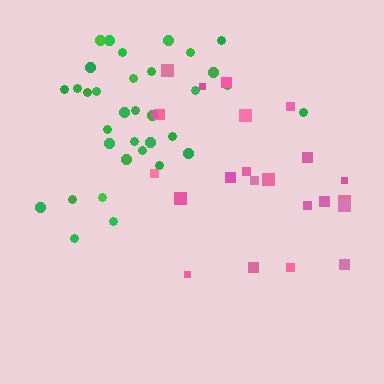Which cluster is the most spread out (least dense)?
Pink.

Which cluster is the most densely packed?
Green.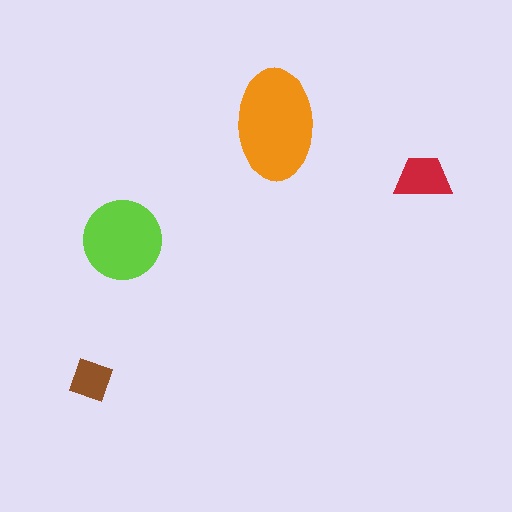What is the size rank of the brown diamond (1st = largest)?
4th.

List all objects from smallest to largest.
The brown diamond, the red trapezoid, the lime circle, the orange ellipse.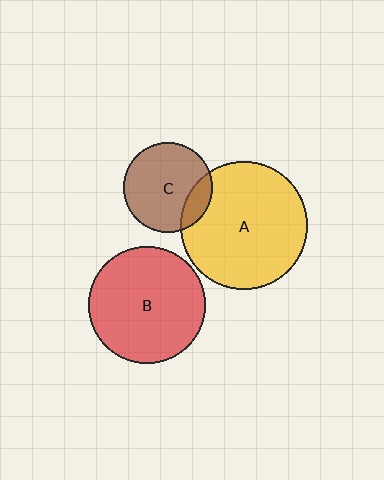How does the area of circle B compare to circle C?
Approximately 1.7 times.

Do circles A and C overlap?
Yes.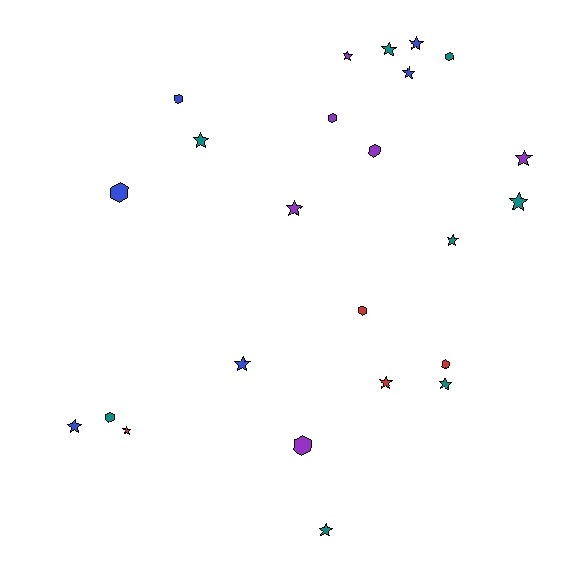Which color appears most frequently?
Teal, with 8 objects.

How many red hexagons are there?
There are 2 red hexagons.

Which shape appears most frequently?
Star, with 15 objects.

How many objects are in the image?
There are 24 objects.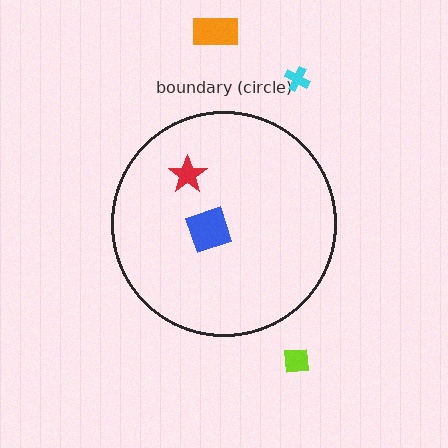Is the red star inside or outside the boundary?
Inside.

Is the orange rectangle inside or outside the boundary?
Outside.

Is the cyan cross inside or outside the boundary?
Outside.